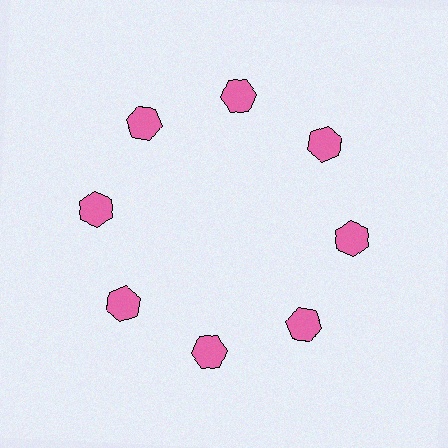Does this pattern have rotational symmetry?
Yes, this pattern has 8-fold rotational symmetry. It looks the same after rotating 45 degrees around the center.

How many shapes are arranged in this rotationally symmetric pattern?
There are 8 shapes, arranged in 8 groups of 1.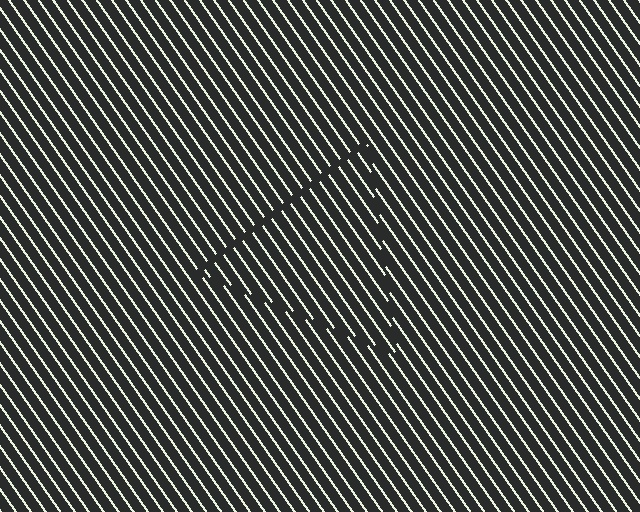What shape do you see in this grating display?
An illusory triangle. The interior of the shape contains the same grating, shifted by half a period — the contour is defined by the phase discontinuity where line-ends from the inner and outer gratings abut.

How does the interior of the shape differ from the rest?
The interior of the shape contains the same grating, shifted by half a period — the contour is defined by the phase discontinuity where line-ends from the inner and outer gratings abut.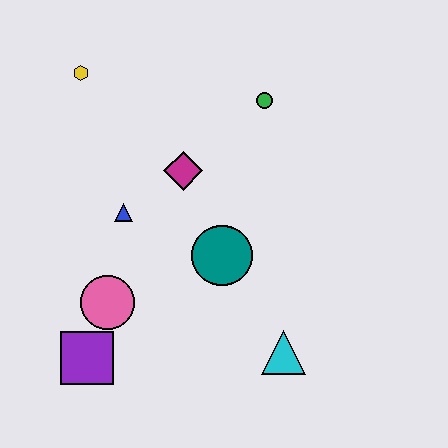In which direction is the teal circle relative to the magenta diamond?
The teal circle is below the magenta diamond.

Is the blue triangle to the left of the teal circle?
Yes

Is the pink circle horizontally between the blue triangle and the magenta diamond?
No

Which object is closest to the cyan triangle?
The teal circle is closest to the cyan triangle.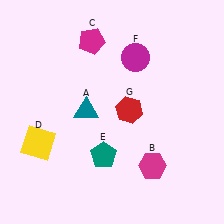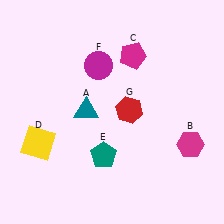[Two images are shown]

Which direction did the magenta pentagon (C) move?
The magenta pentagon (C) moved right.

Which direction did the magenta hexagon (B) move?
The magenta hexagon (B) moved right.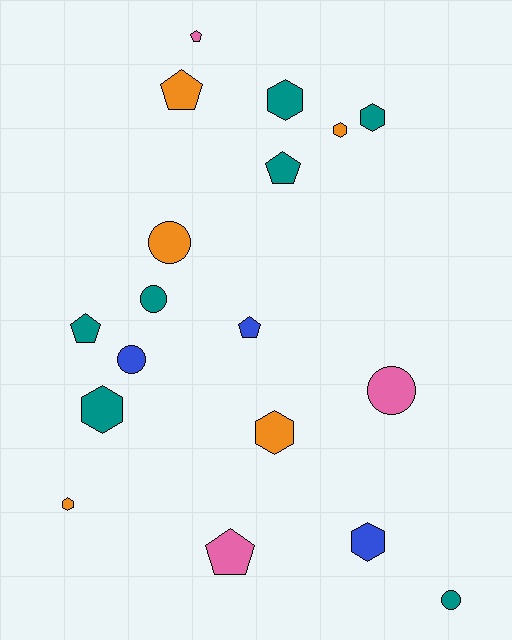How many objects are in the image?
There are 18 objects.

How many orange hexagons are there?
There are 3 orange hexagons.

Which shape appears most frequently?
Hexagon, with 7 objects.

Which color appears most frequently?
Teal, with 7 objects.